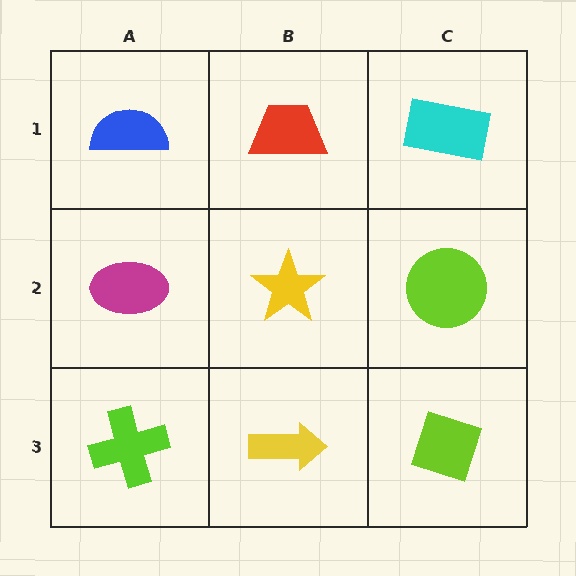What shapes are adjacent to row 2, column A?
A blue semicircle (row 1, column A), a lime cross (row 3, column A), a yellow star (row 2, column B).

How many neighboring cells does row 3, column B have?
3.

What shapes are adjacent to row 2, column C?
A cyan rectangle (row 1, column C), a lime diamond (row 3, column C), a yellow star (row 2, column B).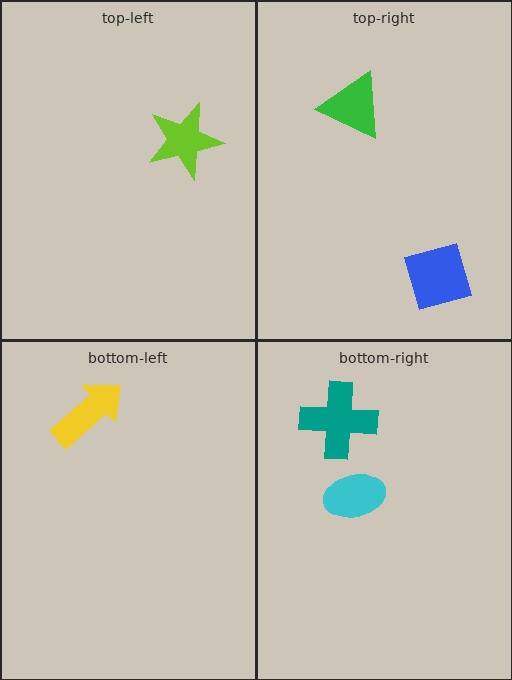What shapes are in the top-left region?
The lime star.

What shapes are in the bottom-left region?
The yellow arrow.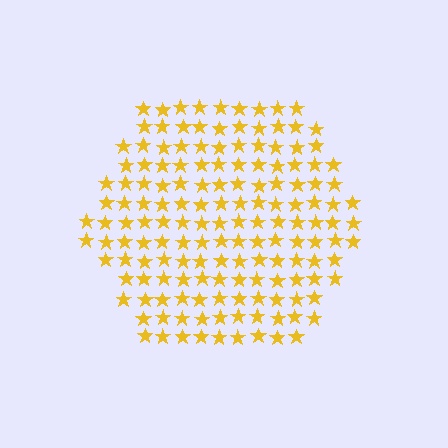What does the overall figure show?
The overall figure shows a hexagon.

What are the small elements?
The small elements are stars.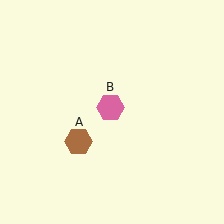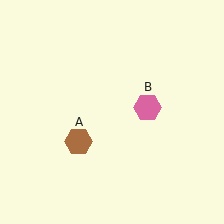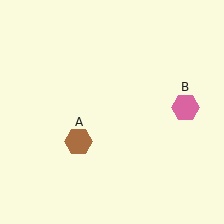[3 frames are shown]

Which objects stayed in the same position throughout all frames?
Brown hexagon (object A) remained stationary.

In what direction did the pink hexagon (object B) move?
The pink hexagon (object B) moved right.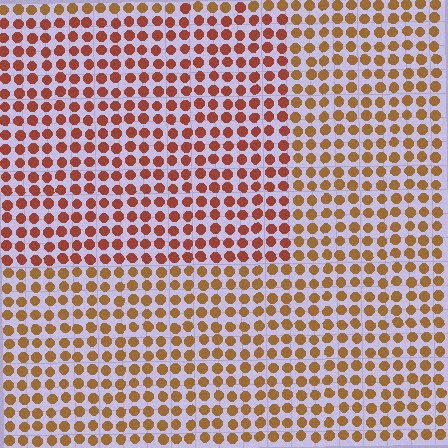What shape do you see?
I see a rectangle.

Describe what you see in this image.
The image is filled with small brown elements in a uniform arrangement. A rectangle-shaped region is visible where the elements are tinted to a slightly different hue, forming a subtle color boundary.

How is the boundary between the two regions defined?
The boundary is defined purely by a slight shift in hue (about 25 degrees). Spacing, size, and orientation are identical on both sides.